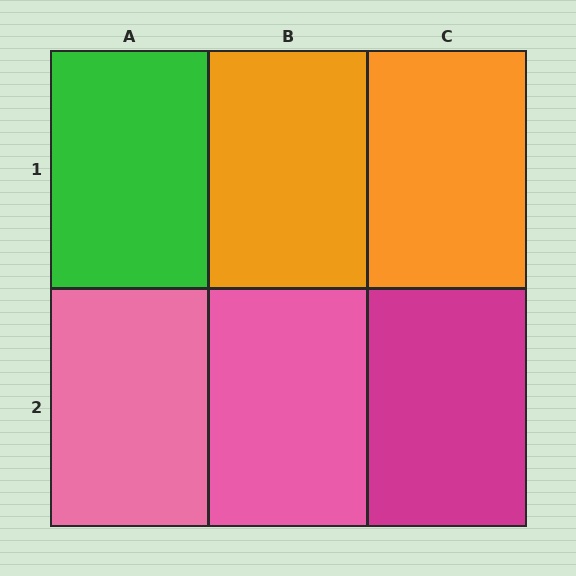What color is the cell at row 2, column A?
Pink.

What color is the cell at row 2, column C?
Magenta.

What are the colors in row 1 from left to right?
Green, orange, orange.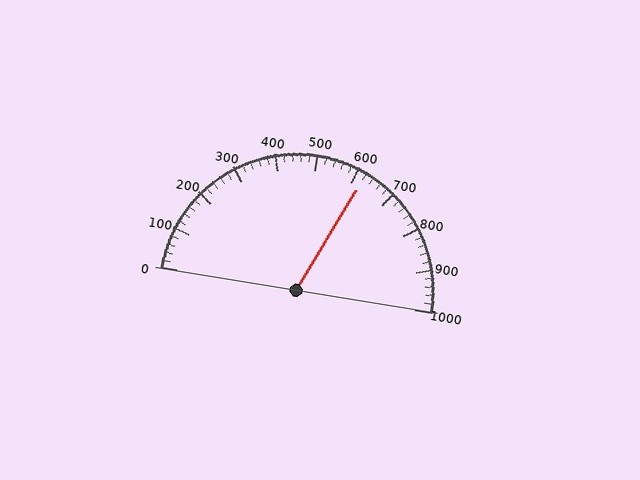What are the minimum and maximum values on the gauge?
The gauge ranges from 0 to 1000.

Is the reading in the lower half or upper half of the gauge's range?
The reading is in the upper half of the range (0 to 1000).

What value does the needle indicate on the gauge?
The needle indicates approximately 620.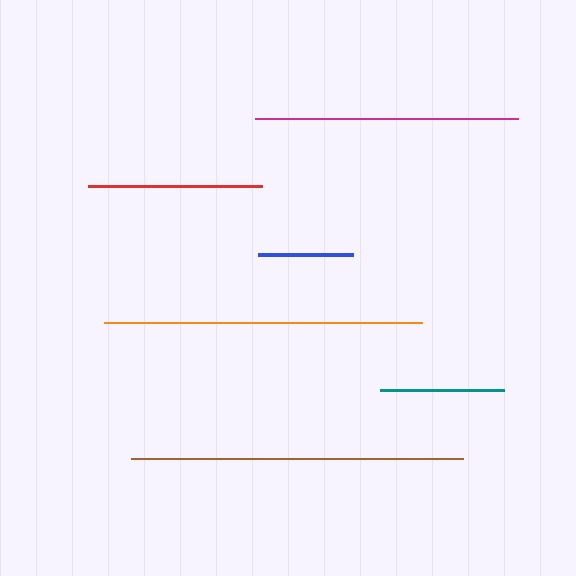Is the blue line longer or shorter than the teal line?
The teal line is longer than the blue line.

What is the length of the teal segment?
The teal segment is approximately 123 pixels long.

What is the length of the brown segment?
The brown segment is approximately 332 pixels long.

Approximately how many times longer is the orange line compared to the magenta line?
The orange line is approximately 1.2 times the length of the magenta line.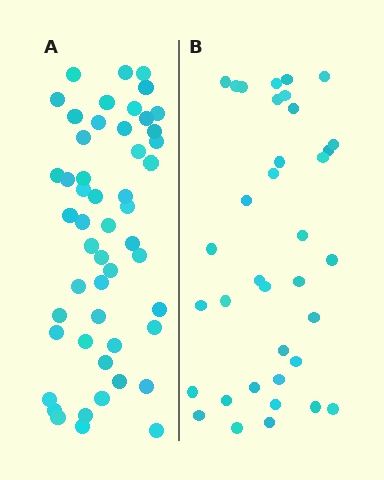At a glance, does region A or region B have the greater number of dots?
Region A (the left region) has more dots.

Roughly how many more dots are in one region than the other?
Region A has approximately 15 more dots than region B.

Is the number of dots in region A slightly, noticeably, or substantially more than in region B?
Region A has noticeably more, but not dramatically so. The ratio is roughly 1.4 to 1.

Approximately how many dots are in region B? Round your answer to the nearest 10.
About 40 dots. (The exact count is 36, which rounds to 40.)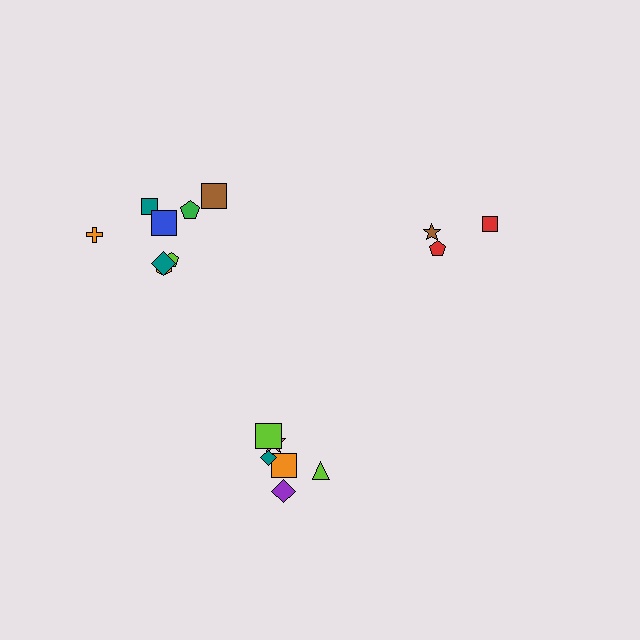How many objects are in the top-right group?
There are 3 objects.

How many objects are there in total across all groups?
There are 17 objects.